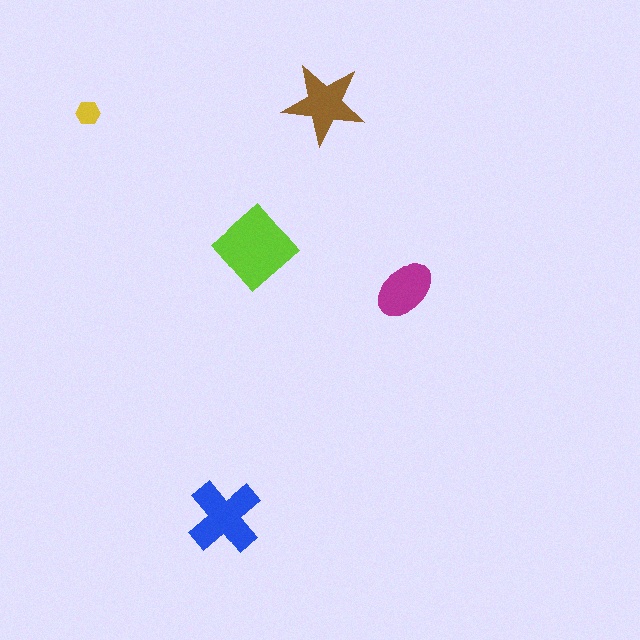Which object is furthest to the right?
The magenta ellipse is rightmost.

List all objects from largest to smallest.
The lime diamond, the blue cross, the brown star, the magenta ellipse, the yellow hexagon.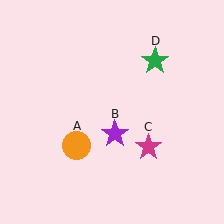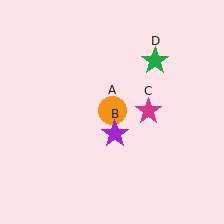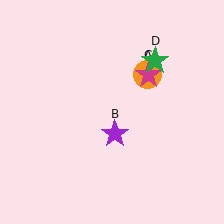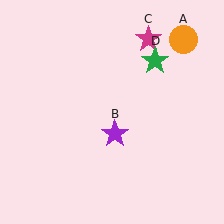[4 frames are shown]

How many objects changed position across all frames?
2 objects changed position: orange circle (object A), magenta star (object C).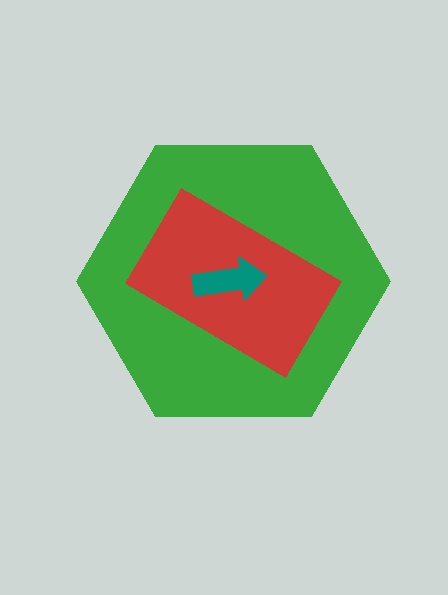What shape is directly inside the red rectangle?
The teal arrow.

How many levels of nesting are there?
3.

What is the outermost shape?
The green hexagon.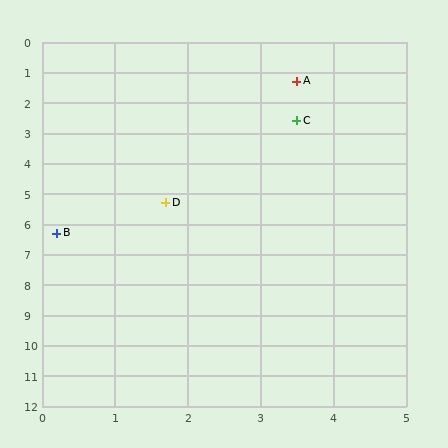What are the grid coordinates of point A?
Point A is at approximately (3.5, 1.3).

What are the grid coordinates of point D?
Point D is at approximately (1.7, 5.3).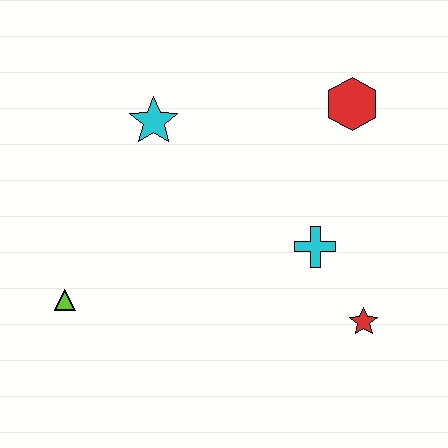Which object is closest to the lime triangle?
The cyan star is closest to the lime triangle.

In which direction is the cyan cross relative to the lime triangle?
The cyan cross is to the right of the lime triangle.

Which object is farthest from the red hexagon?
The lime triangle is farthest from the red hexagon.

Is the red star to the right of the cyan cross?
Yes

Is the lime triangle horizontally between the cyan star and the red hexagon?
No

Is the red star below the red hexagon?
Yes